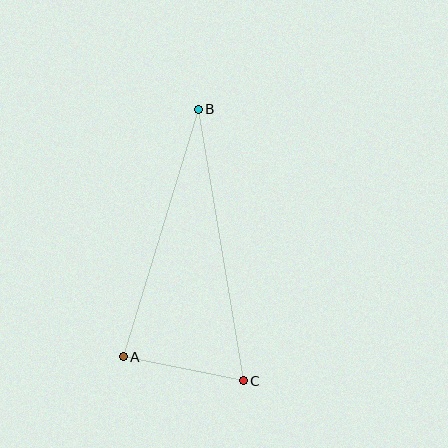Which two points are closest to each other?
Points A and C are closest to each other.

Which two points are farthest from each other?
Points B and C are farthest from each other.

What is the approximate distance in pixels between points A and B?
The distance between A and B is approximately 259 pixels.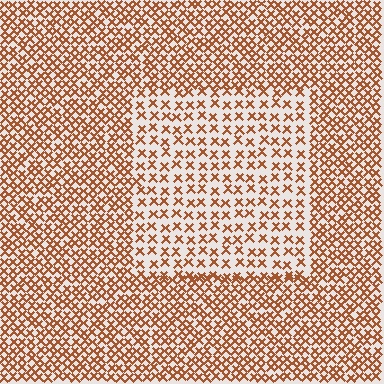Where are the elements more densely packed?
The elements are more densely packed outside the rectangle boundary.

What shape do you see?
I see a rectangle.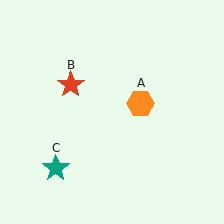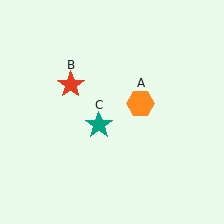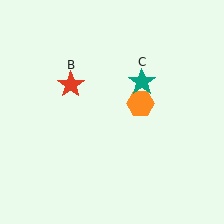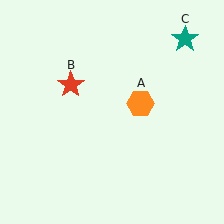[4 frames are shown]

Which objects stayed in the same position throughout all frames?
Orange hexagon (object A) and red star (object B) remained stationary.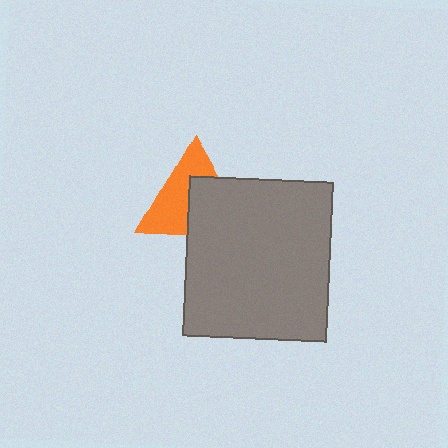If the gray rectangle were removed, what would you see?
You would see the complete orange triangle.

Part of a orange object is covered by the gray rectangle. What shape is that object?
It is a triangle.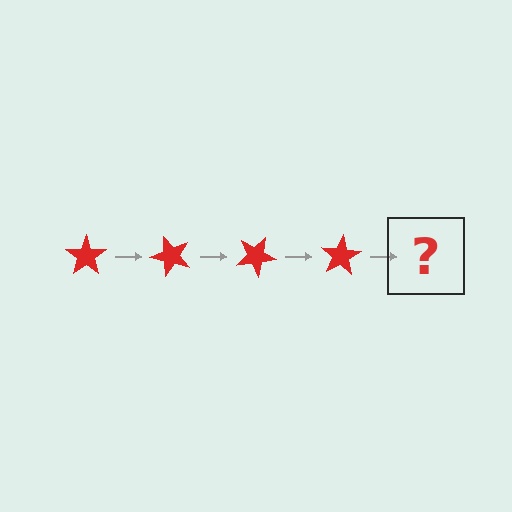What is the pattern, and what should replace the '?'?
The pattern is that the star rotates 50 degrees each step. The '?' should be a red star rotated 200 degrees.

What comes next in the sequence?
The next element should be a red star rotated 200 degrees.